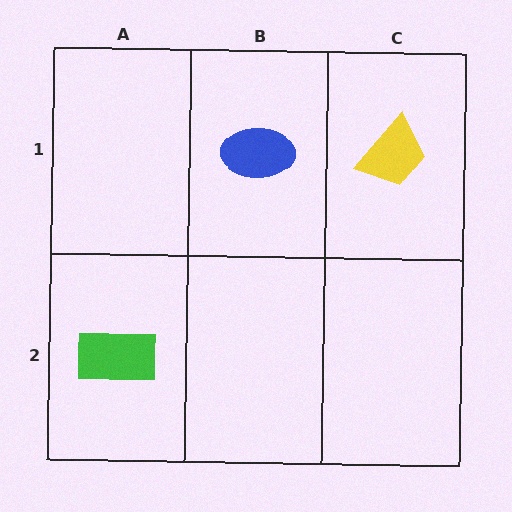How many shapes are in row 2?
1 shape.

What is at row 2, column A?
A green rectangle.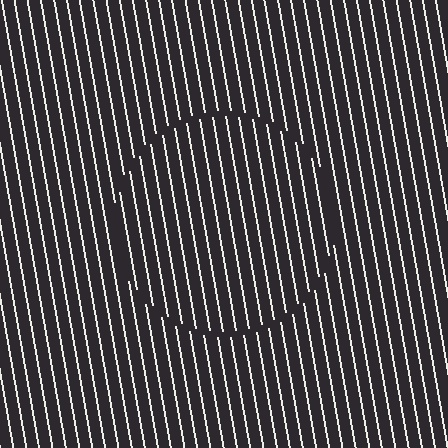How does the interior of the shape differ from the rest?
The interior of the shape contains the same grating, shifted by half a period — the contour is defined by the phase discontinuity where line-ends from the inner and outer gratings abut.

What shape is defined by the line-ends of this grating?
An illusory circle. The interior of the shape contains the same grating, shifted by half a period — the contour is defined by the phase discontinuity where line-ends from the inner and outer gratings abut.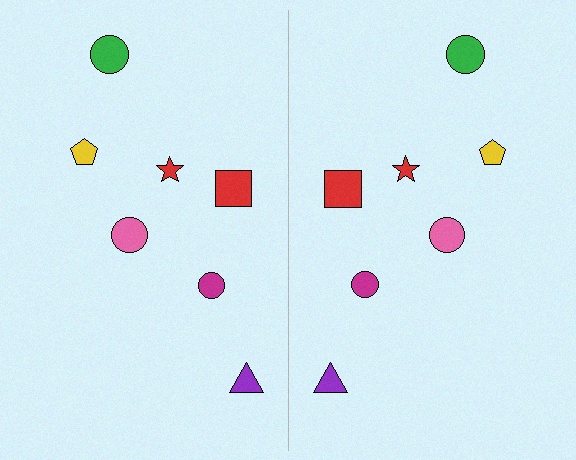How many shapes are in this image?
There are 14 shapes in this image.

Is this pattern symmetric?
Yes, this pattern has bilateral (reflection) symmetry.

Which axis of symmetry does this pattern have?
The pattern has a vertical axis of symmetry running through the center of the image.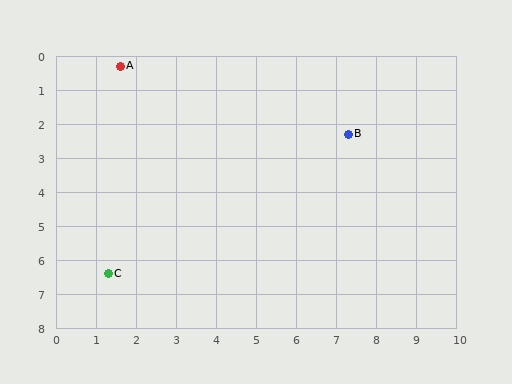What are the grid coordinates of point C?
Point C is at approximately (1.3, 6.4).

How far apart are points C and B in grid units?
Points C and B are about 7.3 grid units apart.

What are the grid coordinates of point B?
Point B is at approximately (7.3, 2.3).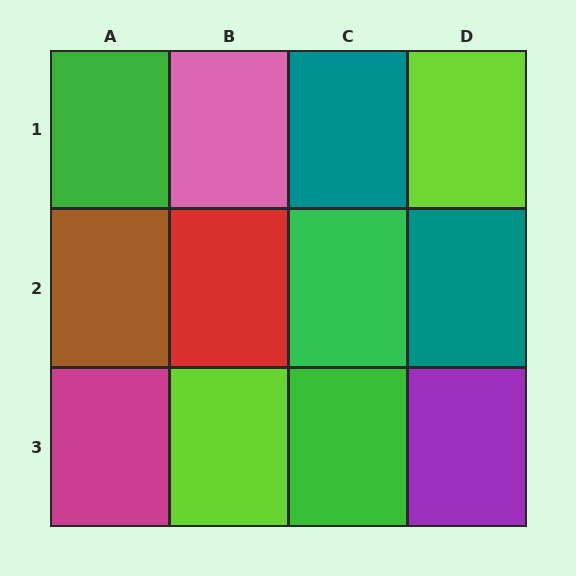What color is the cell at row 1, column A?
Green.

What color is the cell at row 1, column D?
Lime.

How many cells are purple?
1 cell is purple.